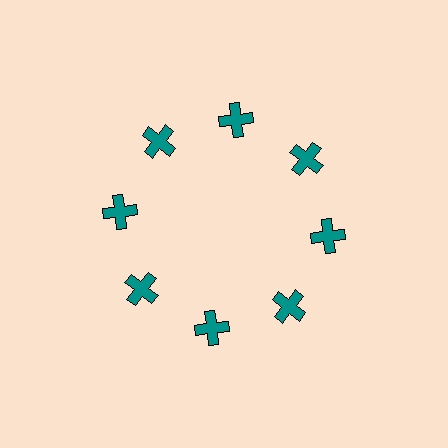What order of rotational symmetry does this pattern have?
This pattern has 8-fold rotational symmetry.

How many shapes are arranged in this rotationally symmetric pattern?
There are 8 shapes, arranged in 8 groups of 1.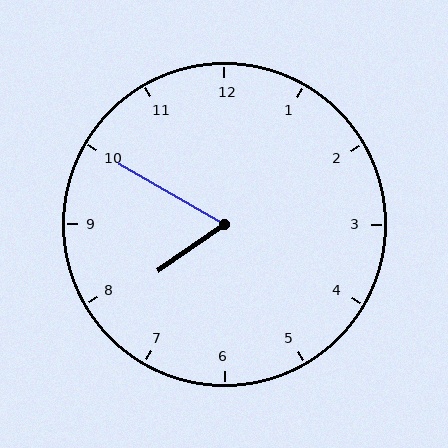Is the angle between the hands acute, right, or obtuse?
It is acute.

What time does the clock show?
7:50.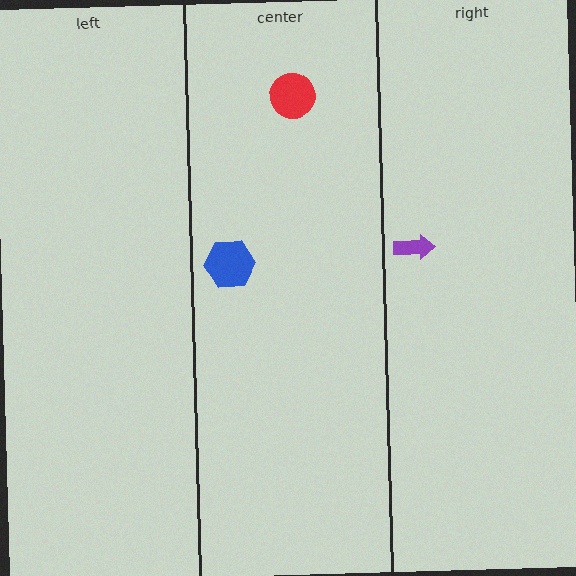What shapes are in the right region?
The purple arrow.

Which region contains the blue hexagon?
The center region.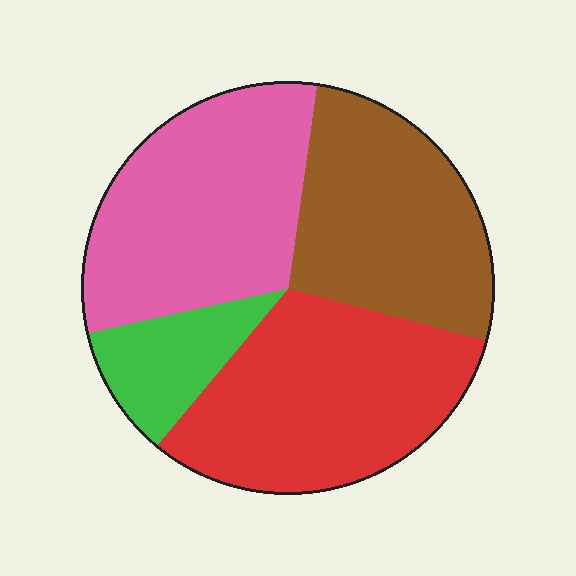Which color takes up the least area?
Green, at roughly 10%.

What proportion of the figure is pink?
Pink covers 31% of the figure.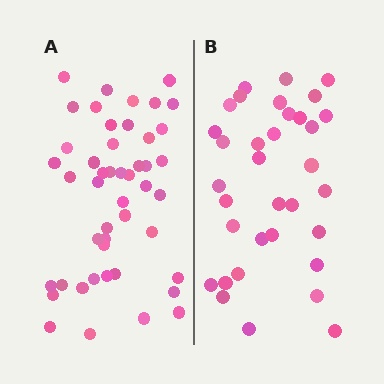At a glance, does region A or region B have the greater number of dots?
Region A (the left region) has more dots.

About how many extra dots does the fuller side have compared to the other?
Region A has approximately 15 more dots than region B.